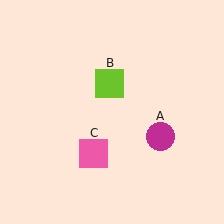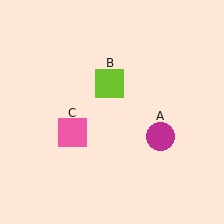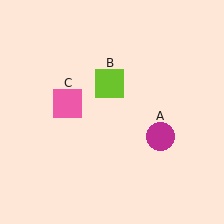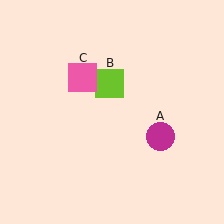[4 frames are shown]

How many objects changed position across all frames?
1 object changed position: pink square (object C).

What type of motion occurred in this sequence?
The pink square (object C) rotated clockwise around the center of the scene.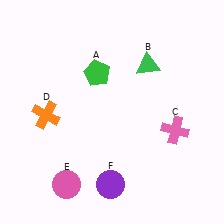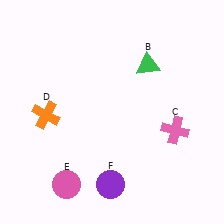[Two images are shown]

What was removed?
The green pentagon (A) was removed in Image 2.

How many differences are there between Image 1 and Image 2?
There is 1 difference between the two images.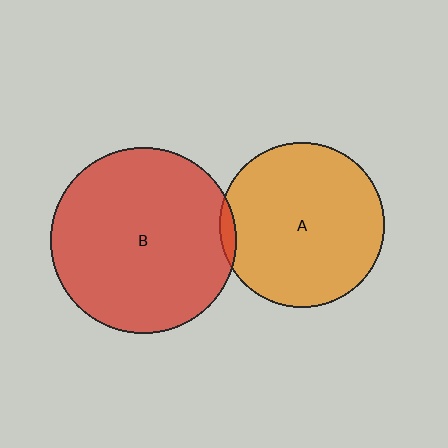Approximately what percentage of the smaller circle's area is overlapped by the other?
Approximately 5%.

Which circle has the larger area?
Circle B (red).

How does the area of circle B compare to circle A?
Approximately 1.3 times.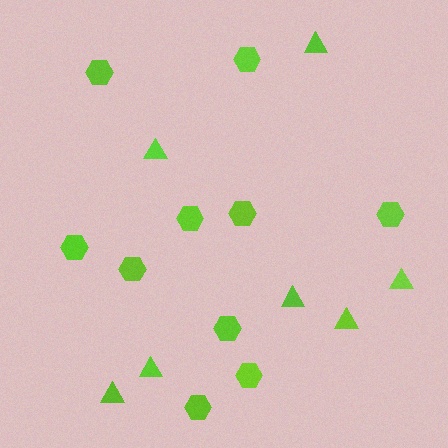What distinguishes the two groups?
There are 2 groups: one group of hexagons (10) and one group of triangles (7).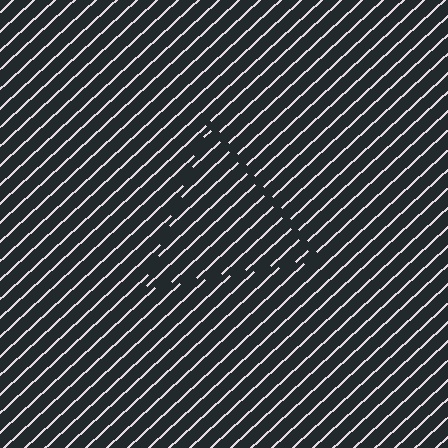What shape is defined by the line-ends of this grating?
An illusory triangle. The interior of the shape contains the same grating, shifted by half a period — the contour is defined by the phase discontinuity where line-ends from the inner and outer gratings abut.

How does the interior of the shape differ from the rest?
The interior of the shape contains the same grating, shifted by half a period — the contour is defined by the phase discontinuity where line-ends from the inner and outer gratings abut.